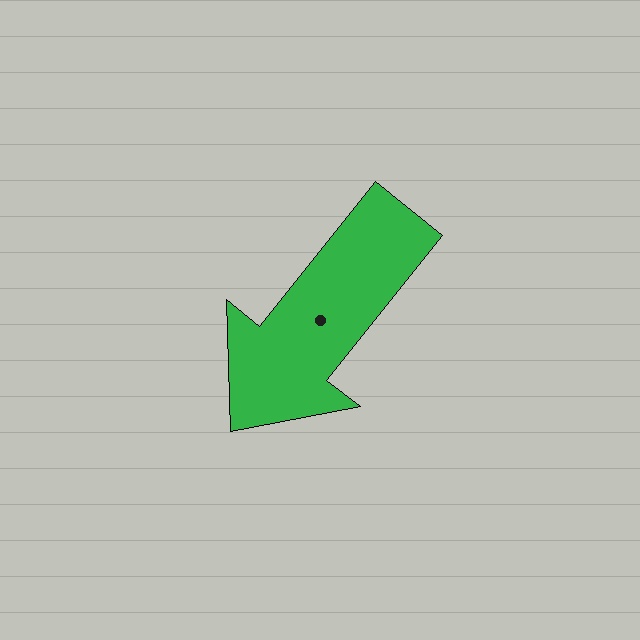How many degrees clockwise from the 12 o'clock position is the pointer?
Approximately 219 degrees.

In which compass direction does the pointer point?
Southwest.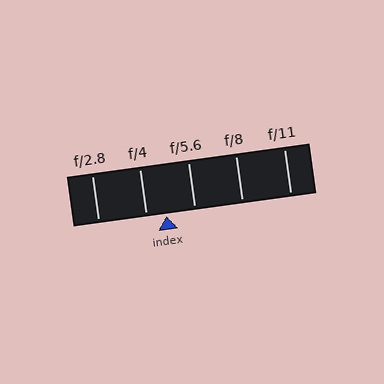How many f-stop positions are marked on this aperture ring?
There are 5 f-stop positions marked.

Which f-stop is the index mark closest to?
The index mark is closest to f/4.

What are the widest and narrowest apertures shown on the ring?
The widest aperture shown is f/2.8 and the narrowest is f/11.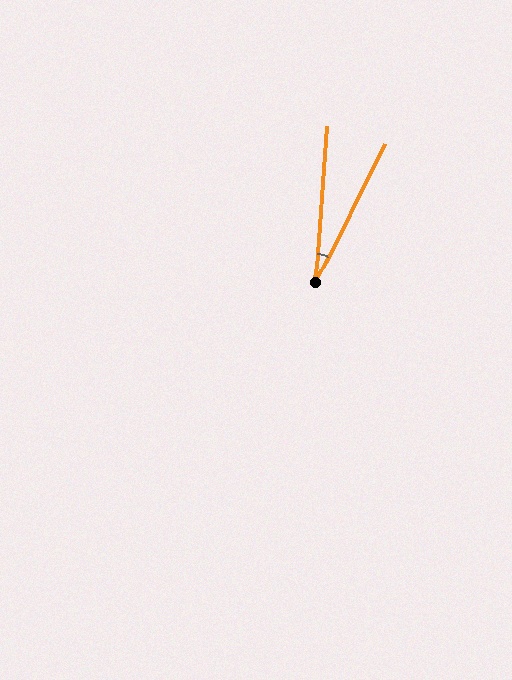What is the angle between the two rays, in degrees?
Approximately 22 degrees.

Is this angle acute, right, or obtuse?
It is acute.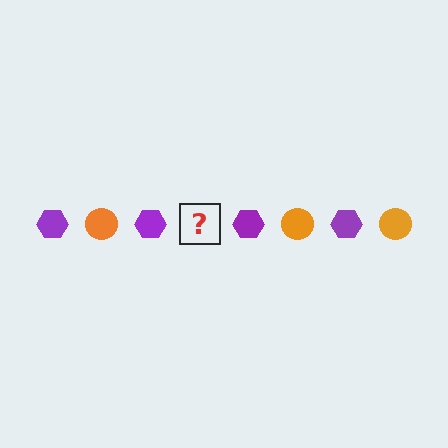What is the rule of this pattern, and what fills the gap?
The rule is that the pattern alternates between purple hexagon and orange circle. The gap should be filled with an orange circle.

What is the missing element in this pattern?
The missing element is an orange circle.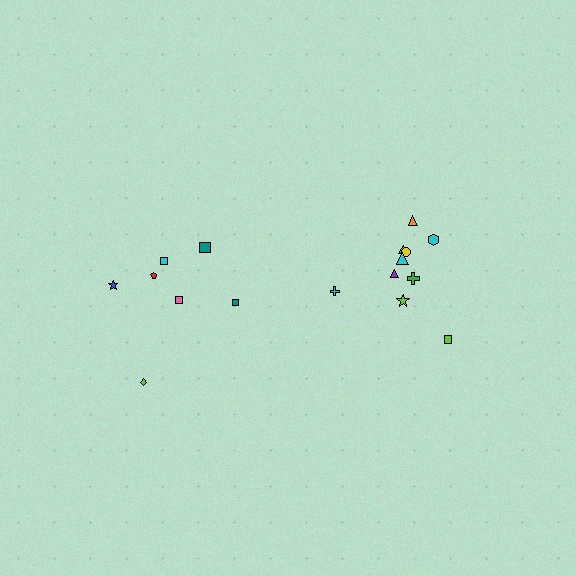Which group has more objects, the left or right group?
The right group.